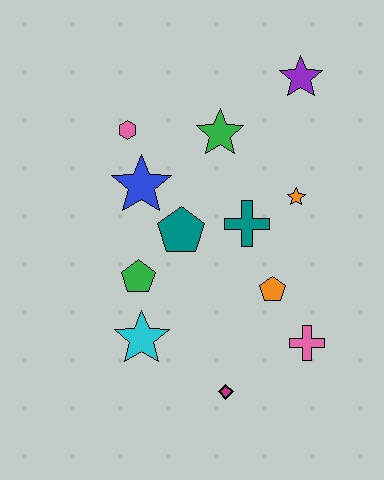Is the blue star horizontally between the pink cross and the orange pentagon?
No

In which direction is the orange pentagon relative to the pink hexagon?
The orange pentagon is below the pink hexagon.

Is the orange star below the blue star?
Yes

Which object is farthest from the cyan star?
The purple star is farthest from the cyan star.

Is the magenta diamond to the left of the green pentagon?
No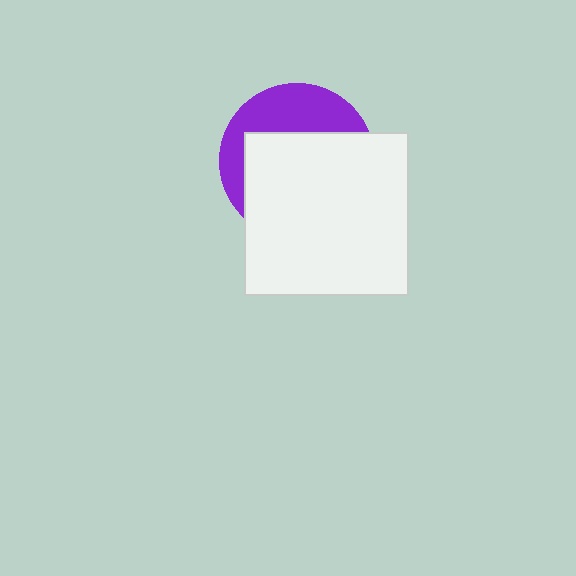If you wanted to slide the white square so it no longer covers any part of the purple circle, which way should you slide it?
Slide it down — that is the most direct way to separate the two shapes.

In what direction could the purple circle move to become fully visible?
The purple circle could move up. That would shift it out from behind the white square entirely.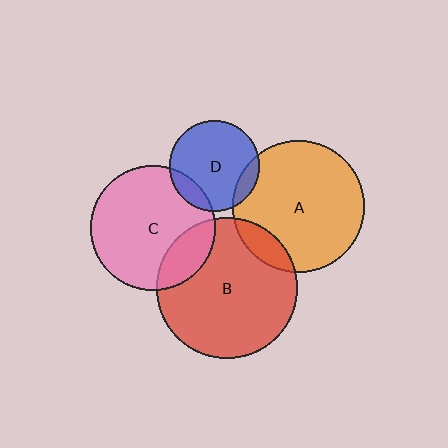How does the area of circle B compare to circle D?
Approximately 2.4 times.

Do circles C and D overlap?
Yes.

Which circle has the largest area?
Circle B (red).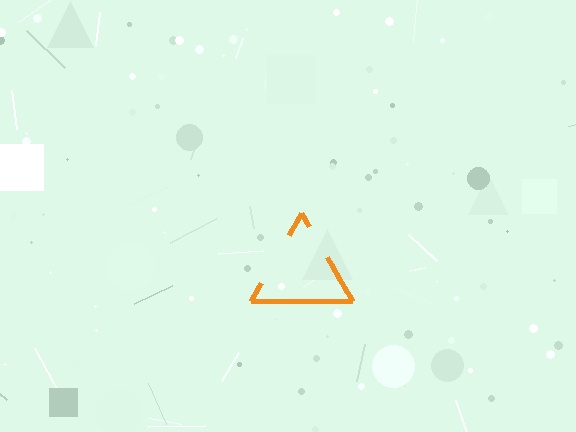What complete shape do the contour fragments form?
The contour fragments form a triangle.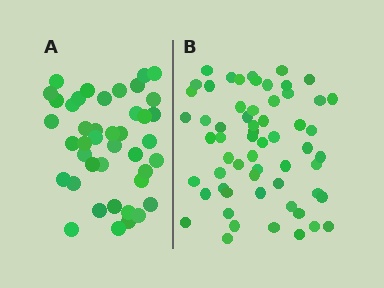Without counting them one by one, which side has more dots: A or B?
Region B (the right region) has more dots.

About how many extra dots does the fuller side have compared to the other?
Region B has approximately 20 more dots than region A.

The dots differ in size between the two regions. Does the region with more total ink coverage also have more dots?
No. Region A has more total ink coverage because its dots are larger, but region B actually contains more individual dots. Total area can be misleading — the number of items is what matters here.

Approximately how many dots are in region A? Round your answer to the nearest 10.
About 40 dots. (The exact count is 42, which rounds to 40.)